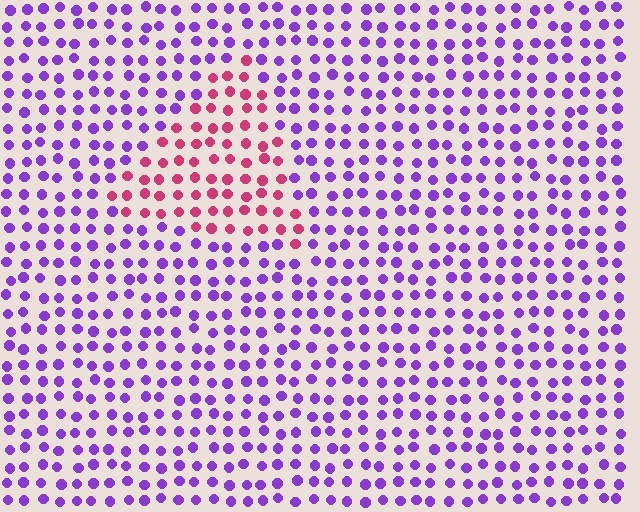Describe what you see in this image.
The image is filled with small purple elements in a uniform arrangement. A triangle-shaped region is visible where the elements are tinted to a slightly different hue, forming a subtle color boundary.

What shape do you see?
I see a triangle.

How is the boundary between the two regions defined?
The boundary is defined purely by a slight shift in hue (about 63 degrees). Spacing, size, and orientation are identical on both sides.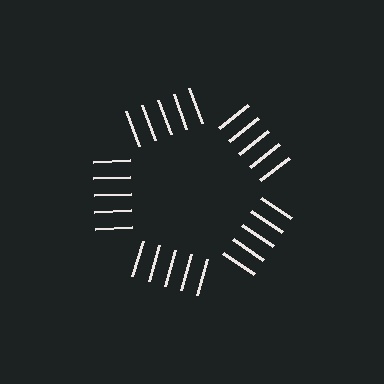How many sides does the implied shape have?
5 sides — the line-ends trace a pentagon.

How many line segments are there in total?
25 — 5 along each of the 5 edges.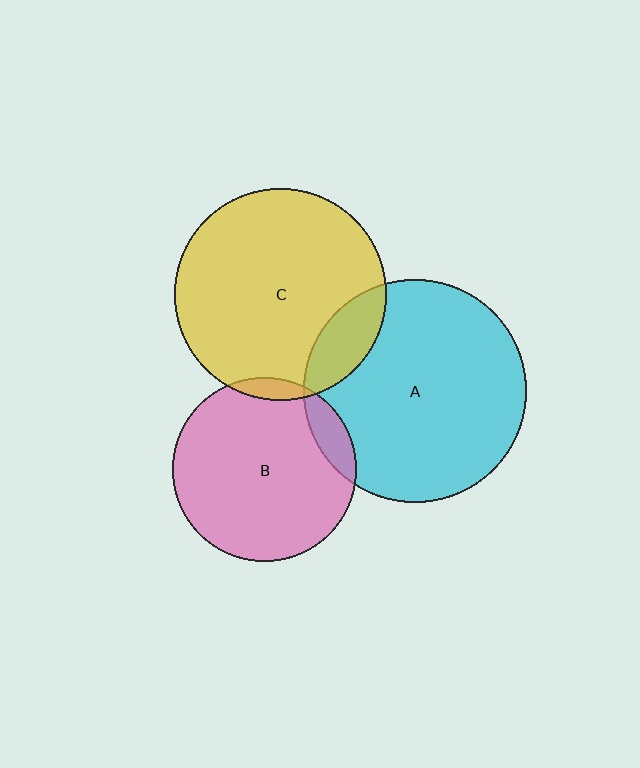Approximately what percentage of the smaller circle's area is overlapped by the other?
Approximately 15%.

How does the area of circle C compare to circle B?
Approximately 1.3 times.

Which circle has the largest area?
Circle A (cyan).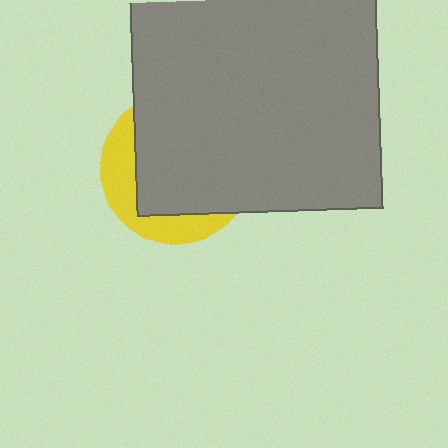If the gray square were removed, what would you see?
You would see the complete yellow circle.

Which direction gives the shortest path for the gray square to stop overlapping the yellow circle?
Moving toward the upper-right gives the shortest separation.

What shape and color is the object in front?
The object in front is a gray square.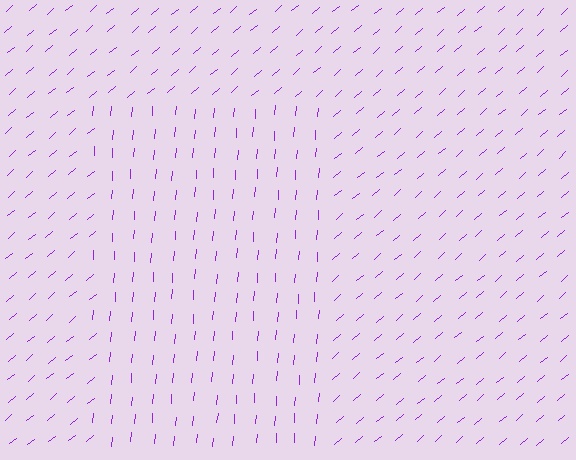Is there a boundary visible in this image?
Yes, there is a texture boundary formed by a change in line orientation.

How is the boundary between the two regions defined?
The boundary is defined purely by a change in line orientation (approximately 45 degrees difference). All lines are the same color and thickness.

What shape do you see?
I see a rectangle.